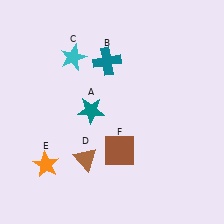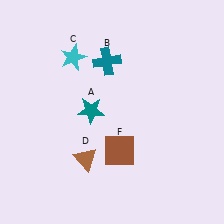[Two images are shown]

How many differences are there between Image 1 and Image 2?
There is 1 difference between the two images.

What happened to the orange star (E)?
The orange star (E) was removed in Image 2. It was in the bottom-left area of Image 1.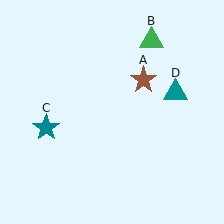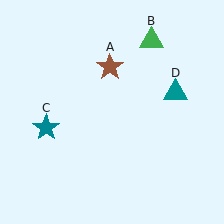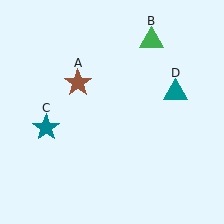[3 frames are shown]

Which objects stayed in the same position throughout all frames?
Green triangle (object B) and teal star (object C) and teal triangle (object D) remained stationary.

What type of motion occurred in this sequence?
The brown star (object A) rotated counterclockwise around the center of the scene.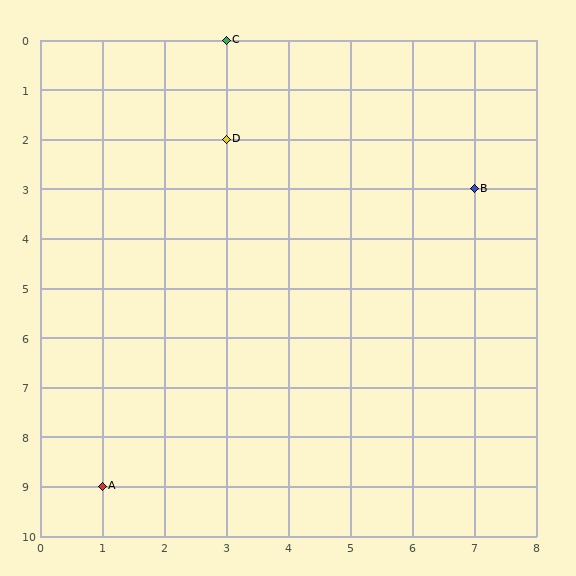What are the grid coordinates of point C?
Point C is at grid coordinates (3, 0).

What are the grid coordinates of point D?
Point D is at grid coordinates (3, 2).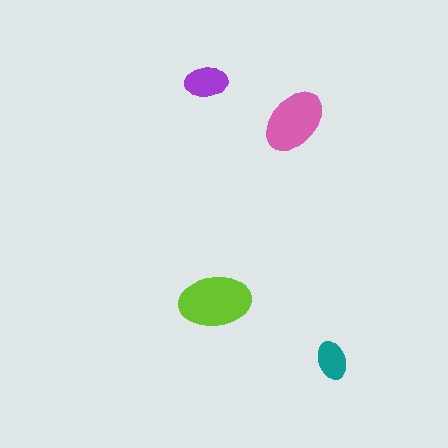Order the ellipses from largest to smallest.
the lime one, the pink one, the purple one, the teal one.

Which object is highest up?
The purple ellipse is topmost.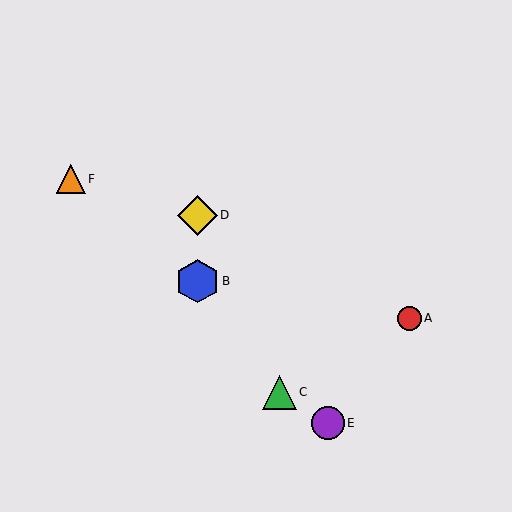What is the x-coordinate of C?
Object C is at x≈279.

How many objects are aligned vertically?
2 objects (B, D) are aligned vertically.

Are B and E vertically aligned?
No, B is at x≈197 and E is at x≈328.